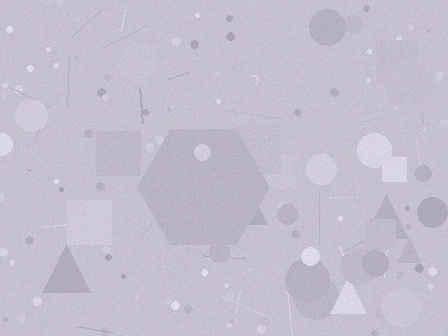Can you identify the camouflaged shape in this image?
The camouflaged shape is a hexagon.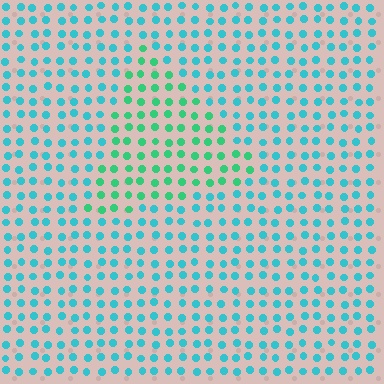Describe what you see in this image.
The image is filled with small cyan elements in a uniform arrangement. A triangle-shaped region is visible where the elements are tinted to a slightly different hue, forming a subtle color boundary.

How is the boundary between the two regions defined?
The boundary is defined purely by a slight shift in hue (about 36 degrees). Spacing, size, and orientation are identical on both sides.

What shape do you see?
I see a triangle.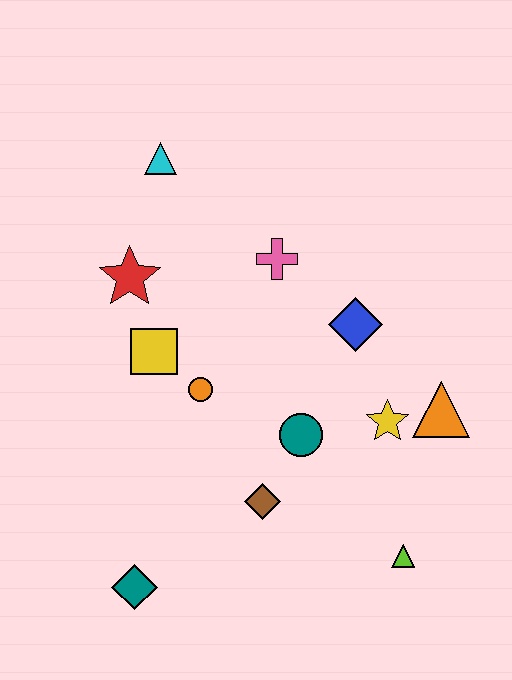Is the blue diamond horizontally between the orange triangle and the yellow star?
No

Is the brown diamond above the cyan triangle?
No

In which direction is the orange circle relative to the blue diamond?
The orange circle is to the left of the blue diamond.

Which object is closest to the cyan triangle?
The red star is closest to the cyan triangle.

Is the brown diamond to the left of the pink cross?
Yes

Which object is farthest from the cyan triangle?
The lime triangle is farthest from the cyan triangle.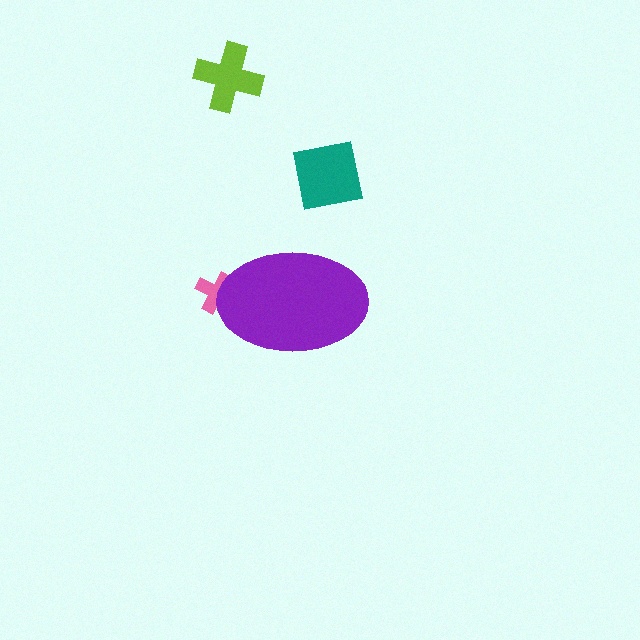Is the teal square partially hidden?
No, the teal square is fully visible.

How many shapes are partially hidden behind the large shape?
1 shape is partially hidden.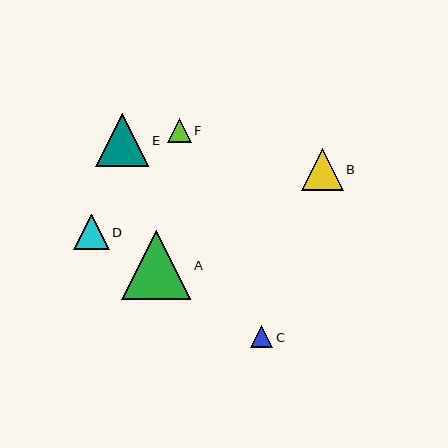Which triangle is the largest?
Triangle A is the largest with a size of approximately 69 pixels.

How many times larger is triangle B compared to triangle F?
Triangle B is approximately 1.8 times the size of triangle F.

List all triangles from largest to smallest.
From largest to smallest: A, E, B, D, F, C.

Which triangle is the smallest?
Triangle C is the smallest with a size of approximately 22 pixels.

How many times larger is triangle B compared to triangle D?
Triangle B is approximately 1.2 times the size of triangle D.